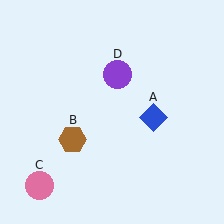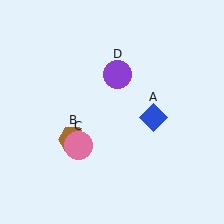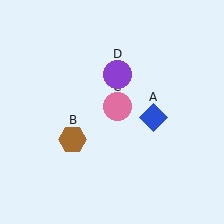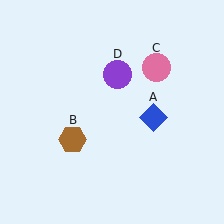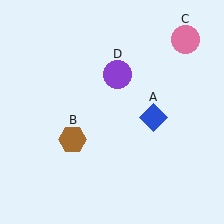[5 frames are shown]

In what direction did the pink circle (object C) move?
The pink circle (object C) moved up and to the right.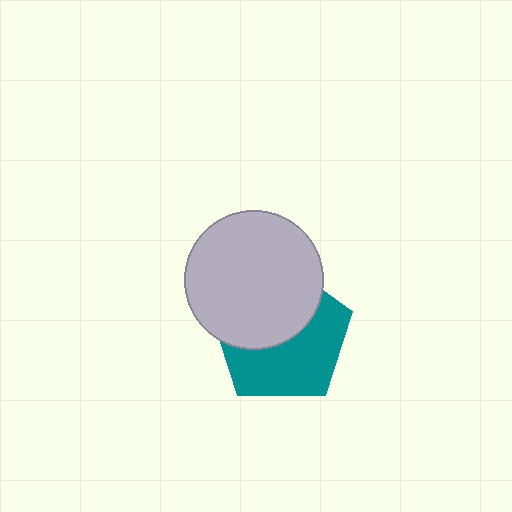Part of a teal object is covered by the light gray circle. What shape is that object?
It is a pentagon.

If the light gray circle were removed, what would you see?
You would see the complete teal pentagon.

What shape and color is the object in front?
The object in front is a light gray circle.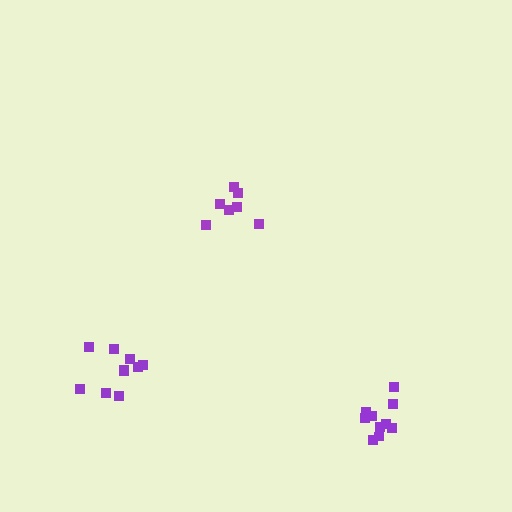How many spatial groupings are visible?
There are 3 spatial groupings.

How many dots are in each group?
Group 1: 7 dots, Group 2: 10 dots, Group 3: 10 dots (27 total).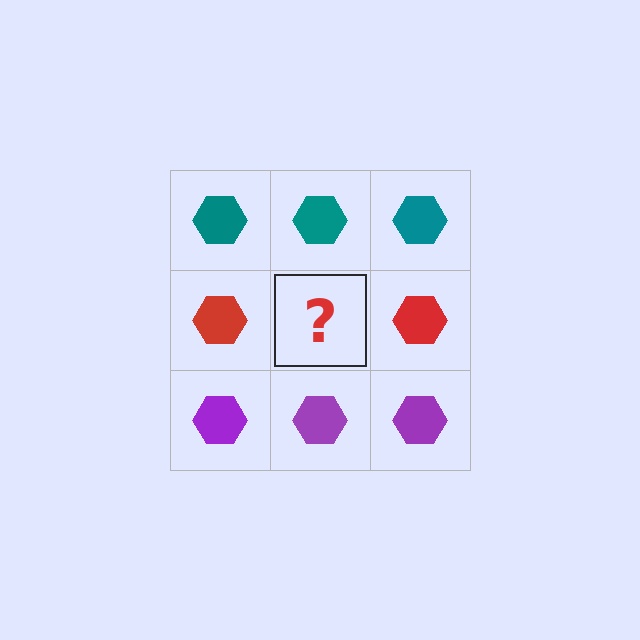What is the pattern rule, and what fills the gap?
The rule is that each row has a consistent color. The gap should be filled with a red hexagon.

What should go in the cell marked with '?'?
The missing cell should contain a red hexagon.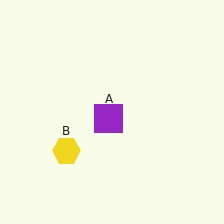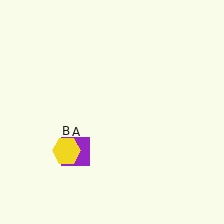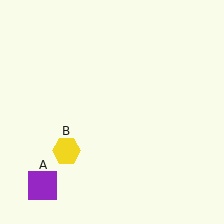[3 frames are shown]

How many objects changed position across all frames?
1 object changed position: purple square (object A).